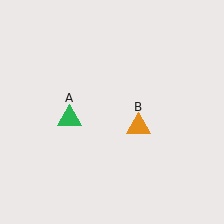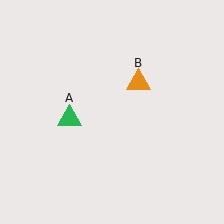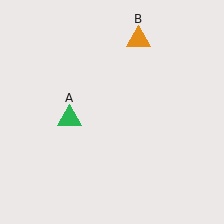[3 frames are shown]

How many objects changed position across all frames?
1 object changed position: orange triangle (object B).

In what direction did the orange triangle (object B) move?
The orange triangle (object B) moved up.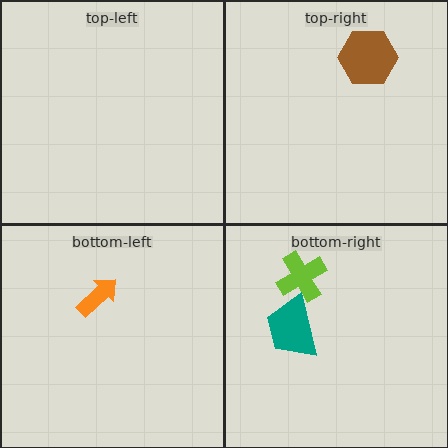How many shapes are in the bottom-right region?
2.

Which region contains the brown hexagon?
The top-right region.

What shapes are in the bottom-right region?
The lime cross, the teal trapezoid.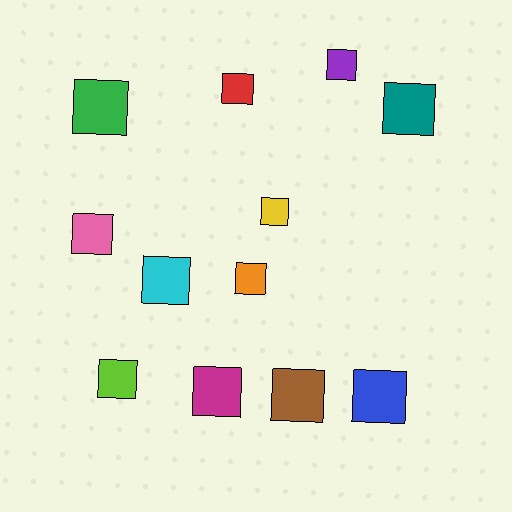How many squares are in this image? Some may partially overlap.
There are 12 squares.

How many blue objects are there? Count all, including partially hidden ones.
There is 1 blue object.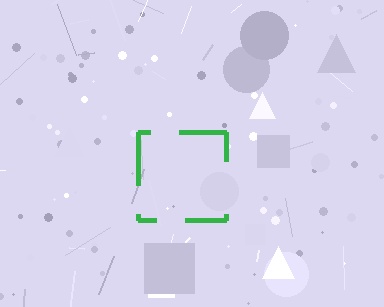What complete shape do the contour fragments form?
The contour fragments form a square.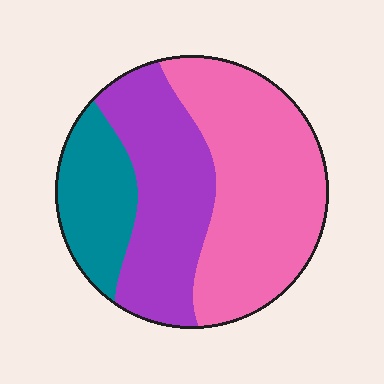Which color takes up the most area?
Pink, at roughly 50%.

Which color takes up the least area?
Teal, at roughly 20%.